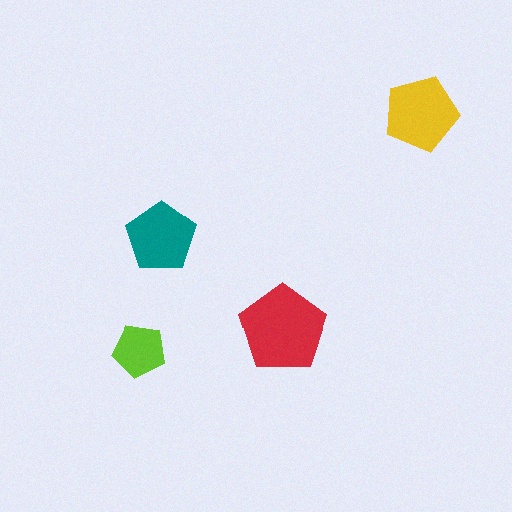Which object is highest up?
The yellow pentagon is topmost.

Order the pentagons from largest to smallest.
the red one, the yellow one, the teal one, the lime one.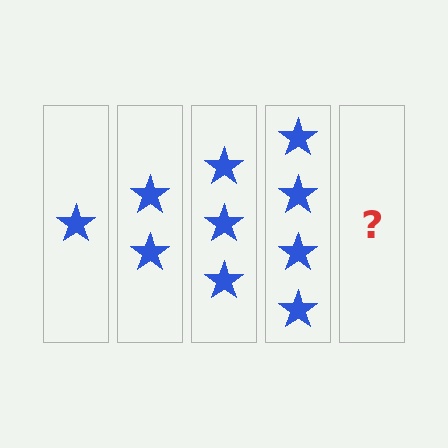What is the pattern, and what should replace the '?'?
The pattern is that each step adds one more star. The '?' should be 5 stars.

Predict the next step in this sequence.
The next step is 5 stars.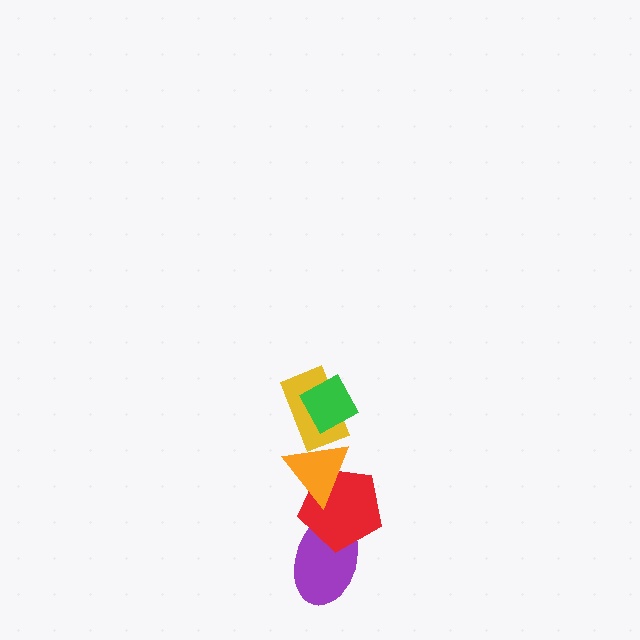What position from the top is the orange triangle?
The orange triangle is 3rd from the top.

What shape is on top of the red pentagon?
The orange triangle is on top of the red pentagon.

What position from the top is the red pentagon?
The red pentagon is 4th from the top.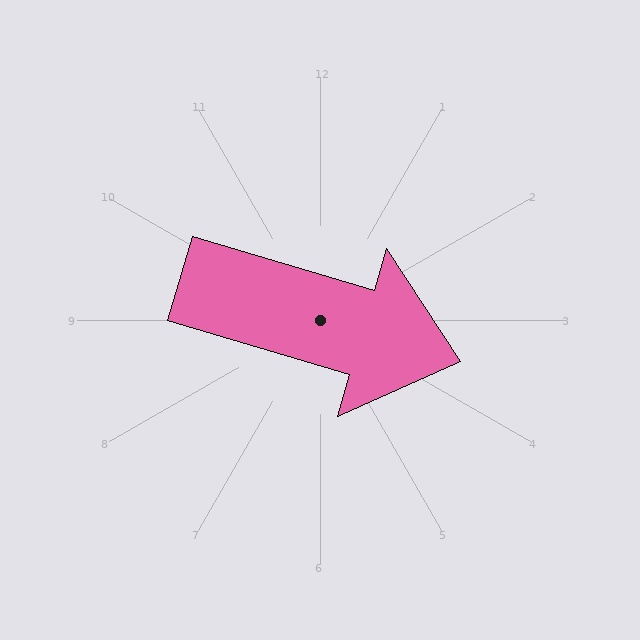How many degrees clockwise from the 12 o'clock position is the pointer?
Approximately 106 degrees.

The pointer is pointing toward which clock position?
Roughly 4 o'clock.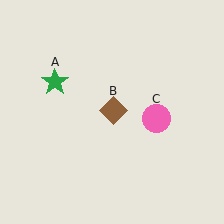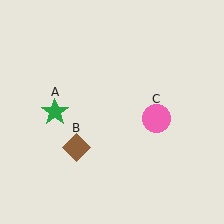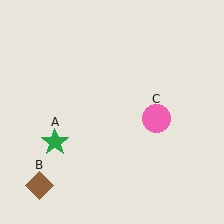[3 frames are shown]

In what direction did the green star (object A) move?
The green star (object A) moved down.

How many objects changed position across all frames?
2 objects changed position: green star (object A), brown diamond (object B).